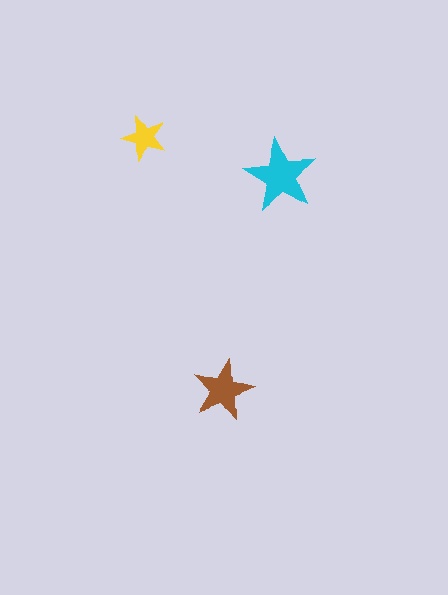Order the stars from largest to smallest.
the cyan one, the brown one, the yellow one.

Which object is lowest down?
The brown star is bottommost.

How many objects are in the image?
There are 3 objects in the image.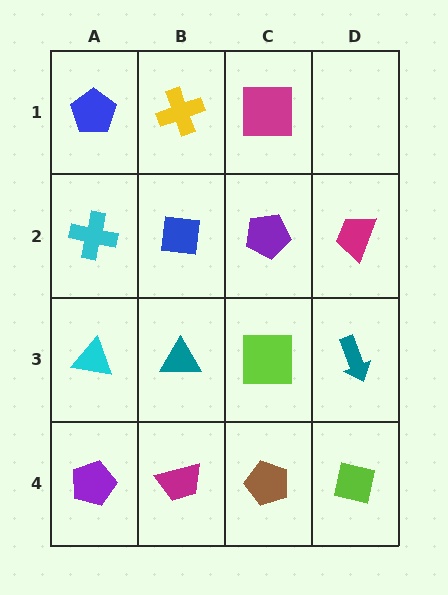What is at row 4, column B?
A magenta trapezoid.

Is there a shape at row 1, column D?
No, that cell is empty.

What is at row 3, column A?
A cyan triangle.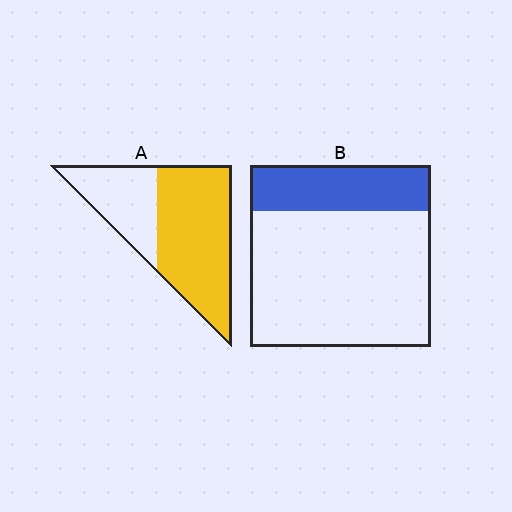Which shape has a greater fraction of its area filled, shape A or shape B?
Shape A.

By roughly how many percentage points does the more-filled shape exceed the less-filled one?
By roughly 40 percentage points (A over B).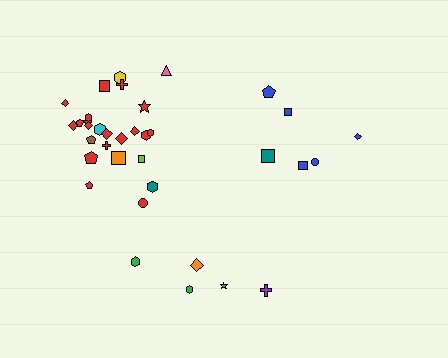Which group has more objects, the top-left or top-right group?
The top-left group.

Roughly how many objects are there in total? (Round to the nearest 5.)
Roughly 35 objects in total.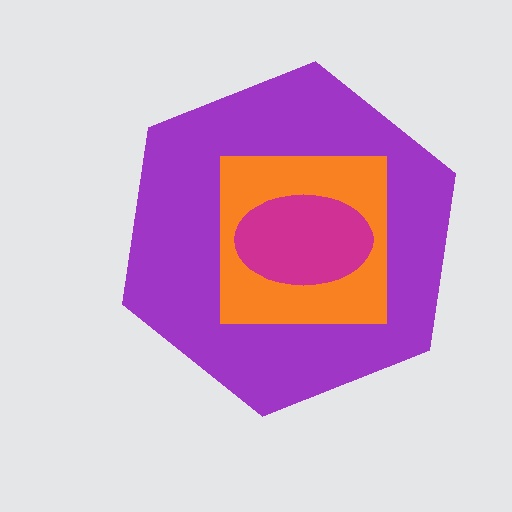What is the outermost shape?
The purple hexagon.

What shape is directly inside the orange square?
The magenta ellipse.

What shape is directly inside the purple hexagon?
The orange square.